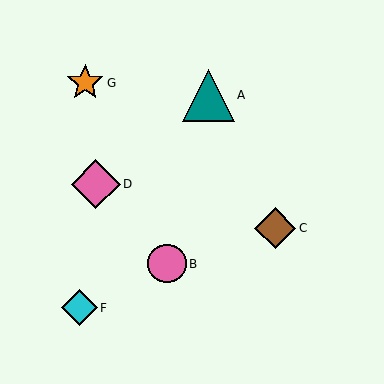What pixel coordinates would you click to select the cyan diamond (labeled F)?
Click at (79, 308) to select the cyan diamond F.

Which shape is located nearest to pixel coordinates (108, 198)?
The pink diamond (labeled D) at (96, 184) is nearest to that location.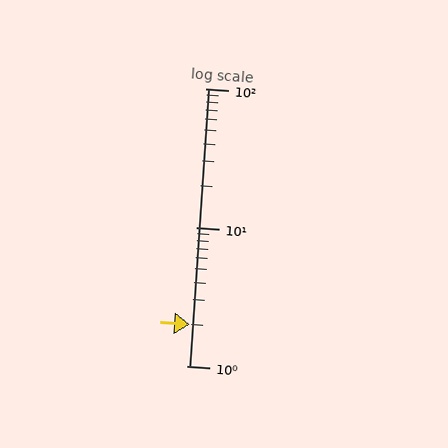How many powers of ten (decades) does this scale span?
The scale spans 2 decades, from 1 to 100.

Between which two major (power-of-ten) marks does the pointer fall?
The pointer is between 1 and 10.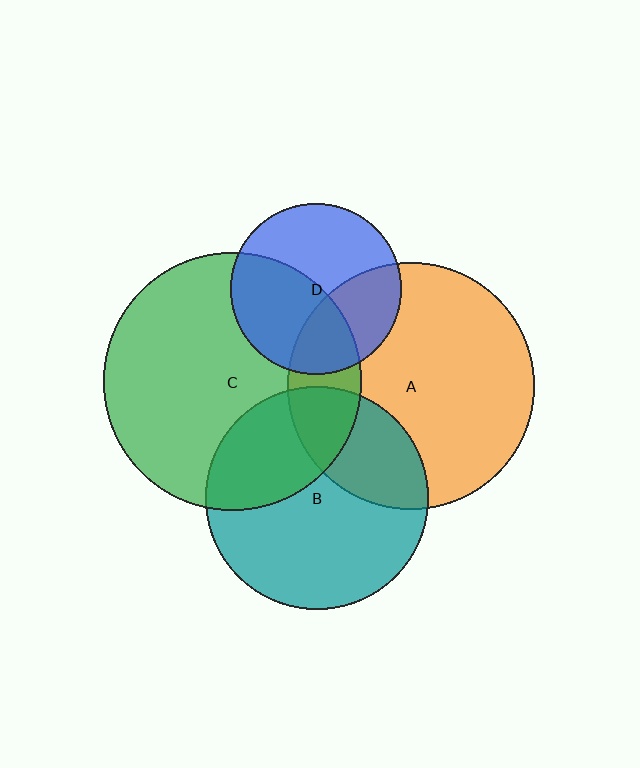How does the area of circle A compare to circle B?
Approximately 1.2 times.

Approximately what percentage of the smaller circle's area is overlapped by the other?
Approximately 20%.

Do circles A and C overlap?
Yes.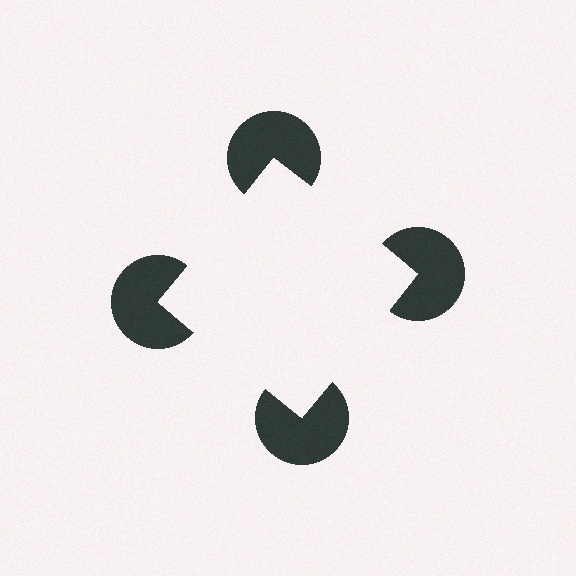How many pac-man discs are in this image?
There are 4 — one at each vertex of the illusory square.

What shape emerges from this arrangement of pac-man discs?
An illusory square — its edges are inferred from the aligned wedge cuts in the pac-man discs, not physically drawn.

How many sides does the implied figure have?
4 sides.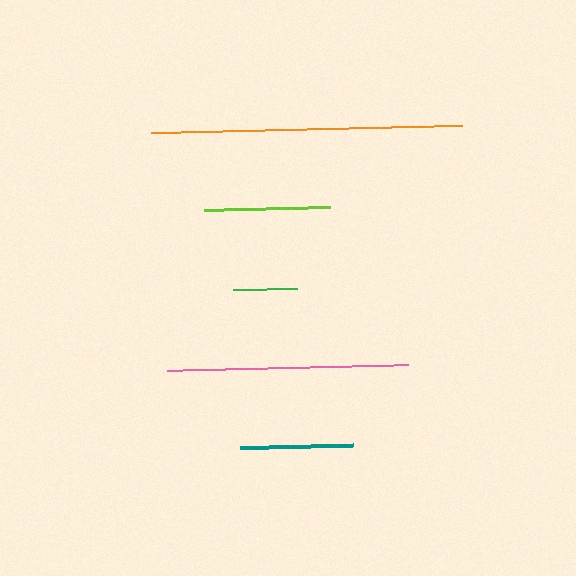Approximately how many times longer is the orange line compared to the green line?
The orange line is approximately 4.9 times the length of the green line.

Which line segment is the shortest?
The green line is the shortest at approximately 64 pixels.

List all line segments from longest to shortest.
From longest to shortest: orange, pink, lime, teal, green.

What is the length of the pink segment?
The pink segment is approximately 241 pixels long.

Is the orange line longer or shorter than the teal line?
The orange line is longer than the teal line.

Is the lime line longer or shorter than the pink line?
The pink line is longer than the lime line.